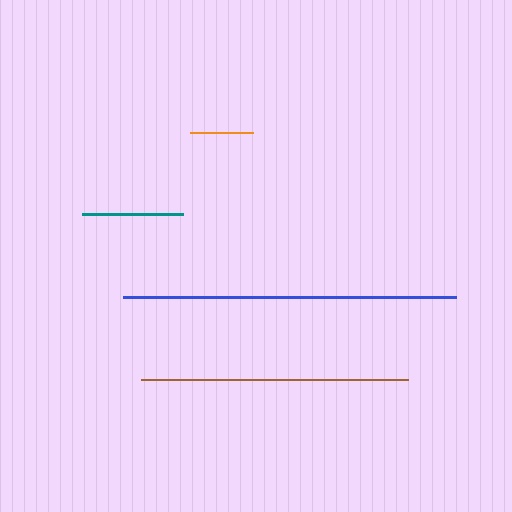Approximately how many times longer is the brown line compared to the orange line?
The brown line is approximately 4.3 times the length of the orange line.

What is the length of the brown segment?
The brown segment is approximately 267 pixels long.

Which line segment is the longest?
The blue line is the longest at approximately 333 pixels.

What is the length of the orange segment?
The orange segment is approximately 63 pixels long.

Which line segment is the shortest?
The orange line is the shortest at approximately 63 pixels.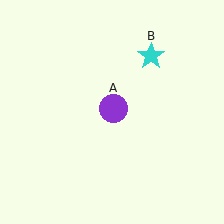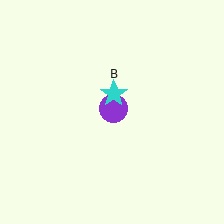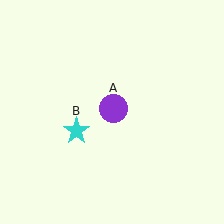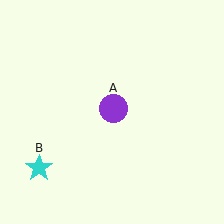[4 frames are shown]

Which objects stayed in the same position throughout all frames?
Purple circle (object A) remained stationary.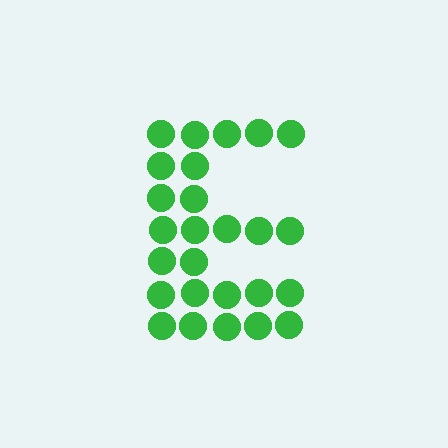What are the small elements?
The small elements are circles.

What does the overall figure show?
The overall figure shows the letter E.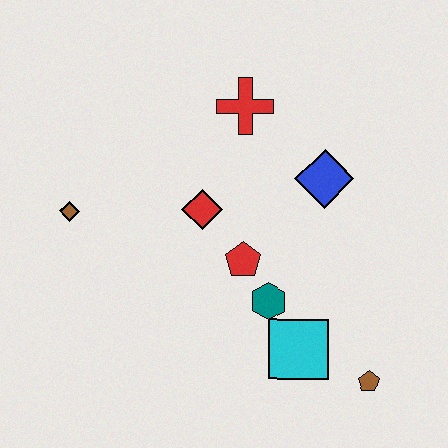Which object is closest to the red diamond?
The red pentagon is closest to the red diamond.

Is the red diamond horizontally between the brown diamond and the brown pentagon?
Yes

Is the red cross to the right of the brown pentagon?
No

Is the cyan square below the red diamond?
Yes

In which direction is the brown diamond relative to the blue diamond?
The brown diamond is to the left of the blue diamond.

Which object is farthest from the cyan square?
The brown diamond is farthest from the cyan square.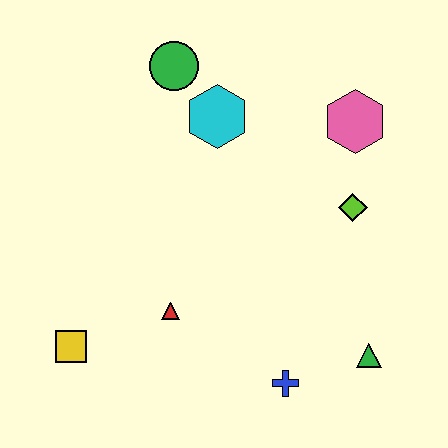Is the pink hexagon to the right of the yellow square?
Yes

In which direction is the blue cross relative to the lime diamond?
The blue cross is below the lime diamond.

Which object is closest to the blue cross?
The green triangle is closest to the blue cross.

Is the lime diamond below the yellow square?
No